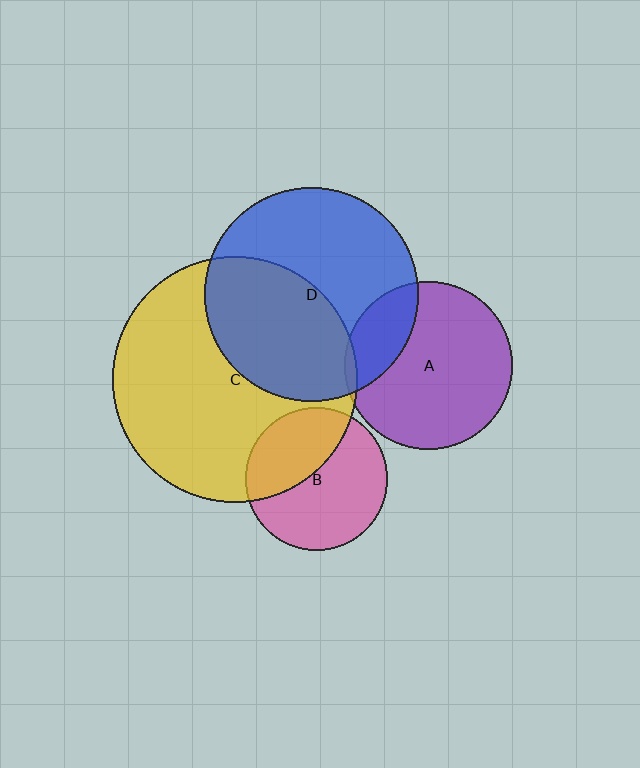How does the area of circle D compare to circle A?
Approximately 1.6 times.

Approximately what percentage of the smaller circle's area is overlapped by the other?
Approximately 20%.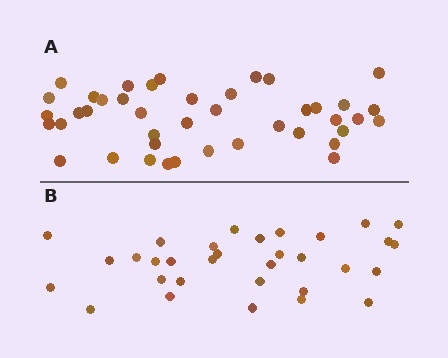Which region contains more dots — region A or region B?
Region A (the top region) has more dots.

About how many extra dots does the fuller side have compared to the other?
Region A has roughly 10 or so more dots than region B.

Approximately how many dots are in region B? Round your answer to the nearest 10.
About 30 dots. (The exact count is 32, which rounds to 30.)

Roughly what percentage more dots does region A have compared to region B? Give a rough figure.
About 30% more.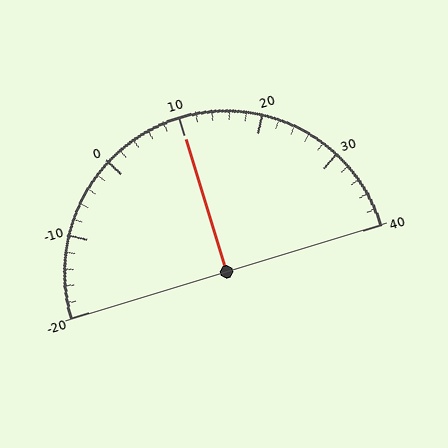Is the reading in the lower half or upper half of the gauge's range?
The reading is in the upper half of the range (-20 to 40).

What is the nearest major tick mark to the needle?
The nearest major tick mark is 10.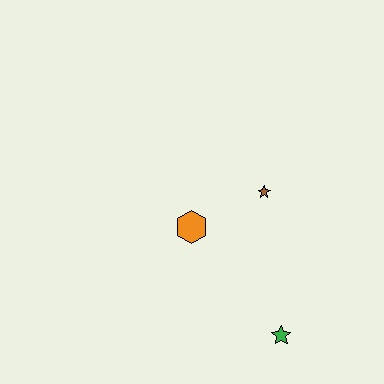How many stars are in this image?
There are 2 stars.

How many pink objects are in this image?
There are no pink objects.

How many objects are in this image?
There are 3 objects.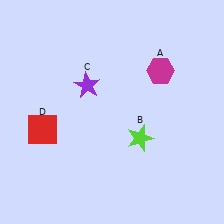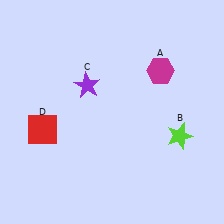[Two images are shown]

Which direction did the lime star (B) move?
The lime star (B) moved right.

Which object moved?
The lime star (B) moved right.